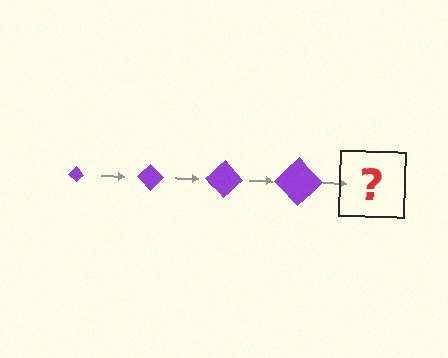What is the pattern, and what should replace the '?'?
The pattern is that the diamond gets progressively larger each step. The '?' should be a purple diamond, larger than the previous one.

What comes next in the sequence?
The next element should be a purple diamond, larger than the previous one.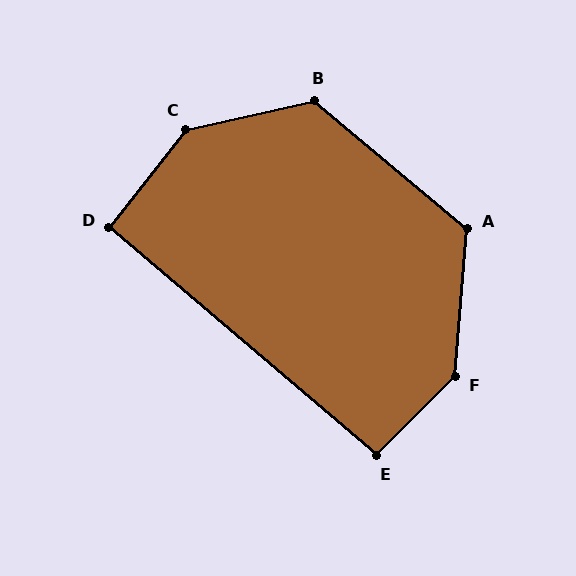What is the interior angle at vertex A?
Approximately 125 degrees (obtuse).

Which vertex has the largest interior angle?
C, at approximately 140 degrees.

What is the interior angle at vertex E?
Approximately 95 degrees (approximately right).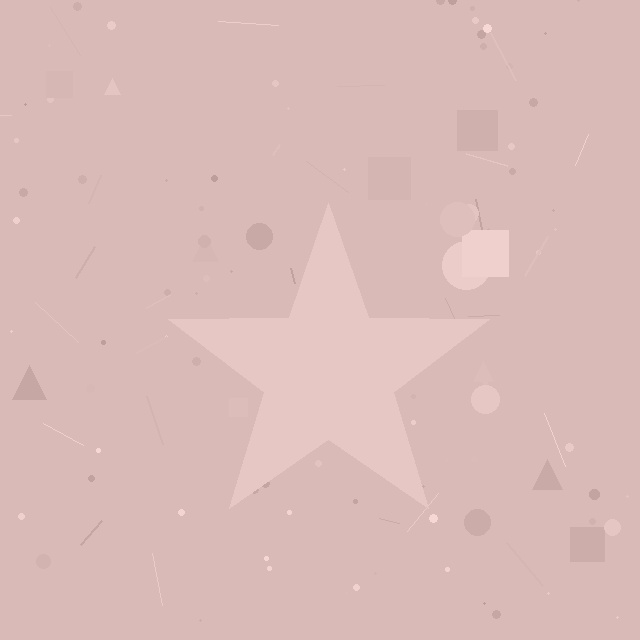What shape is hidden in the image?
A star is hidden in the image.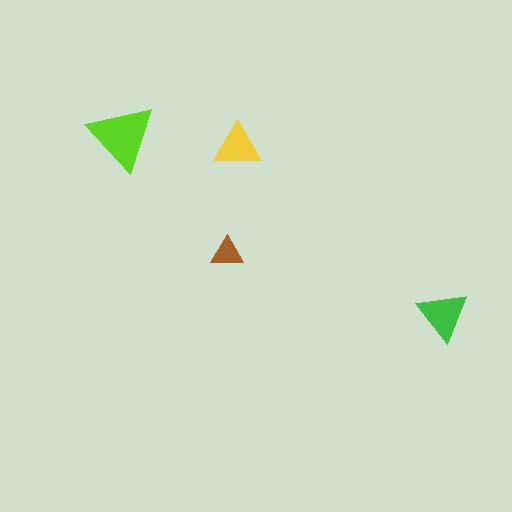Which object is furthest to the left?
The lime triangle is leftmost.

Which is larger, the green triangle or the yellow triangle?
The green one.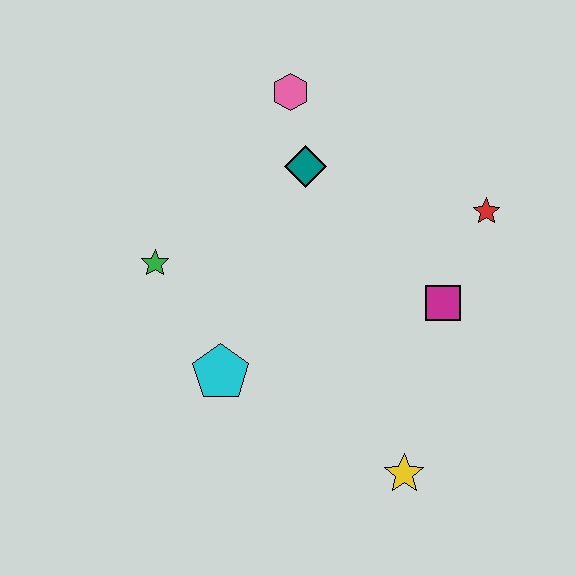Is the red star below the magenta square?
No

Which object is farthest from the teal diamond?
The yellow star is farthest from the teal diamond.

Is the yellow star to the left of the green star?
No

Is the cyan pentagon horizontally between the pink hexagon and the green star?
Yes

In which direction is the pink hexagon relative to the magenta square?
The pink hexagon is above the magenta square.